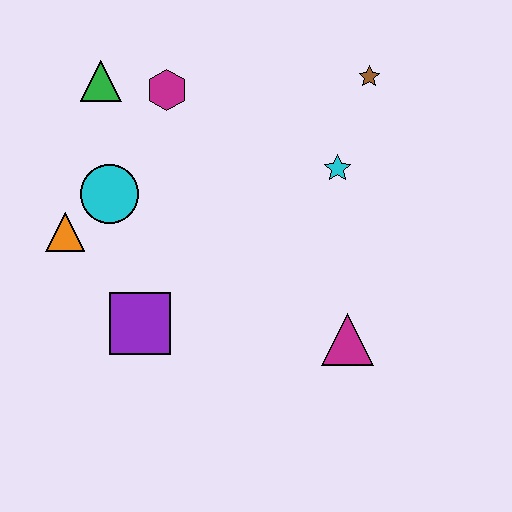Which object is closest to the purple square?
The orange triangle is closest to the purple square.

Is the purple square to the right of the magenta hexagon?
No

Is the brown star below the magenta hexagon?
No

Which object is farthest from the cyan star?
The orange triangle is farthest from the cyan star.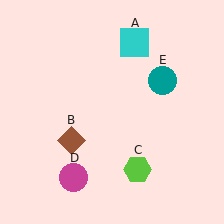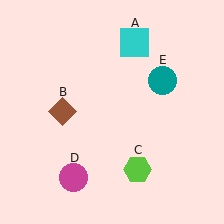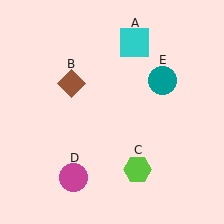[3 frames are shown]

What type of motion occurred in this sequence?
The brown diamond (object B) rotated clockwise around the center of the scene.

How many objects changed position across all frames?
1 object changed position: brown diamond (object B).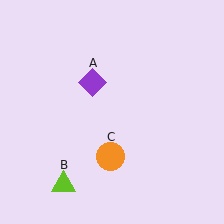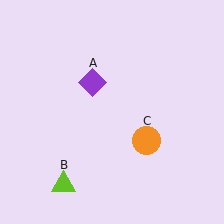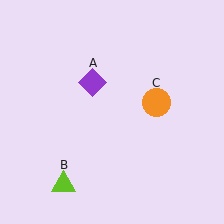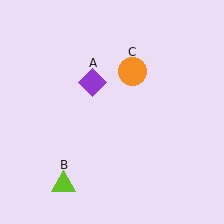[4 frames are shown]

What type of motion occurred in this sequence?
The orange circle (object C) rotated counterclockwise around the center of the scene.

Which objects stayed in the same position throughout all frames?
Purple diamond (object A) and lime triangle (object B) remained stationary.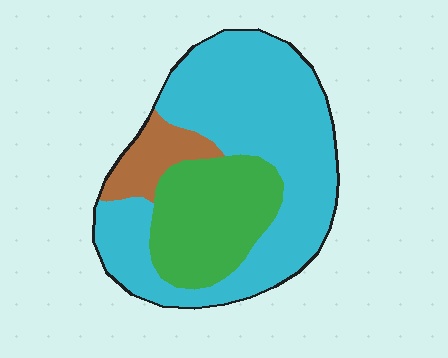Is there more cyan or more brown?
Cyan.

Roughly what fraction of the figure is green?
Green takes up about one quarter (1/4) of the figure.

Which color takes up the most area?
Cyan, at roughly 65%.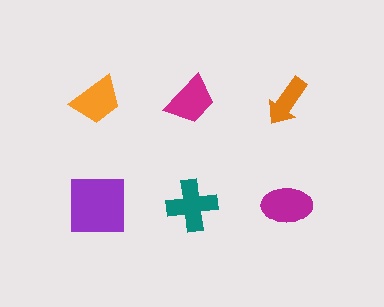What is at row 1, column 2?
A magenta trapezoid.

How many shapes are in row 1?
3 shapes.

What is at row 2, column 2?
A teal cross.